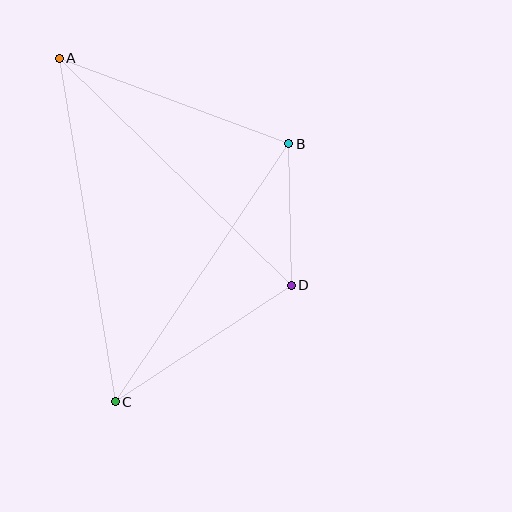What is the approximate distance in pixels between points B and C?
The distance between B and C is approximately 311 pixels.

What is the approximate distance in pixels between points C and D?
The distance between C and D is approximately 211 pixels.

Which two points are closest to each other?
Points B and D are closest to each other.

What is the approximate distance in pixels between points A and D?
The distance between A and D is approximately 325 pixels.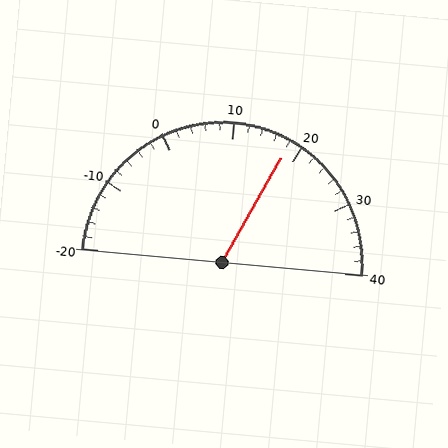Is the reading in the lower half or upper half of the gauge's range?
The reading is in the upper half of the range (-20 to 40).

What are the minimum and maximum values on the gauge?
The gauge ranges from -20 to 40.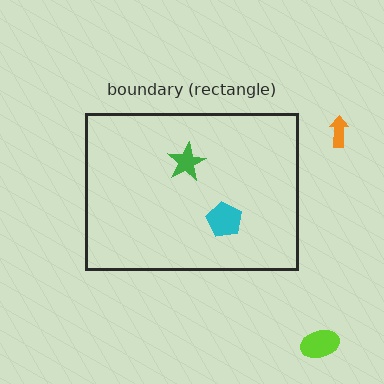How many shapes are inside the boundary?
2 inside, 2 outside.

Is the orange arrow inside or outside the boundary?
Outside.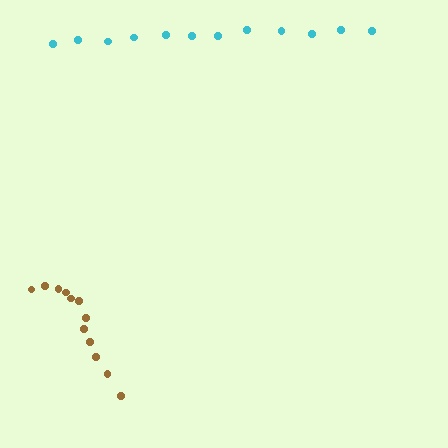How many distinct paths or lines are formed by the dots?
There are 2 distinct paths.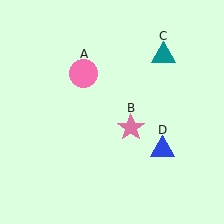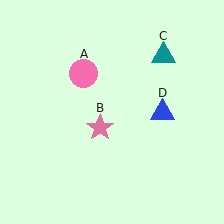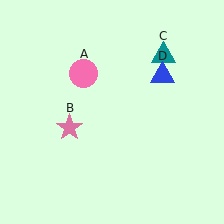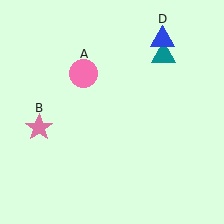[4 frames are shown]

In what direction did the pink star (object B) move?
The pink star (object B) moved left.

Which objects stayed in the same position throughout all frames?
Pink circle (object A) and teal triangle (object C) remained stationary.